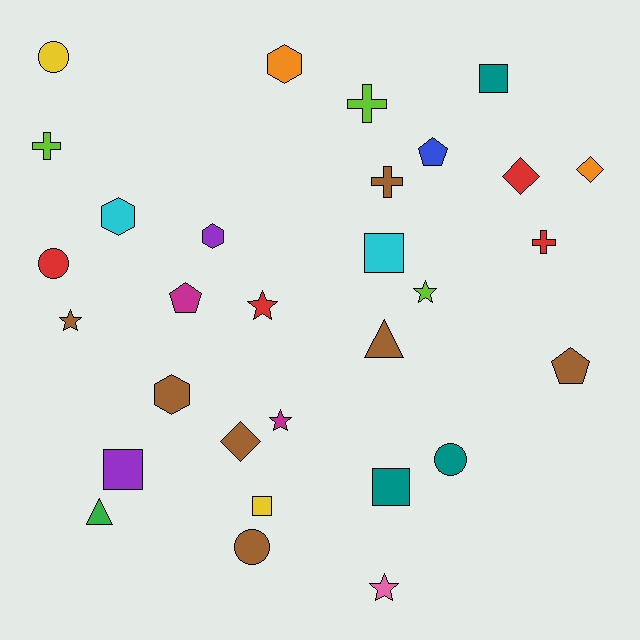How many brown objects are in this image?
There are 7 brown objects.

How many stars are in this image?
There are 5 stars.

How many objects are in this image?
There are 30 objects.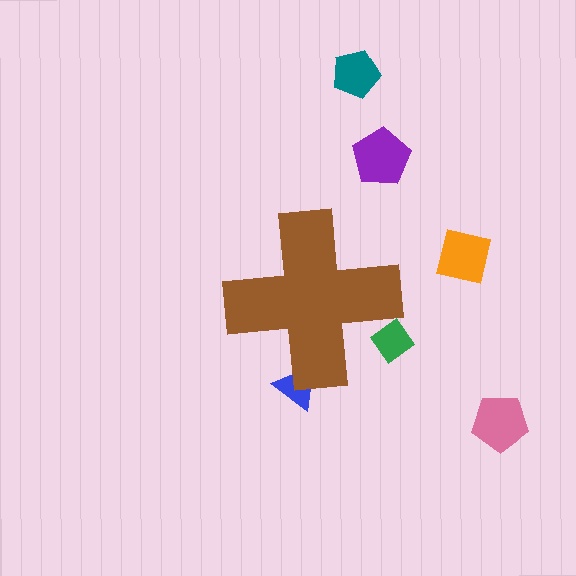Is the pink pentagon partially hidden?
No, the pink pentagon is fully visible.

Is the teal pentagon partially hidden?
No, the teal pentagon is fully visible.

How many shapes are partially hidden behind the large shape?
2 shapes are partially hidden.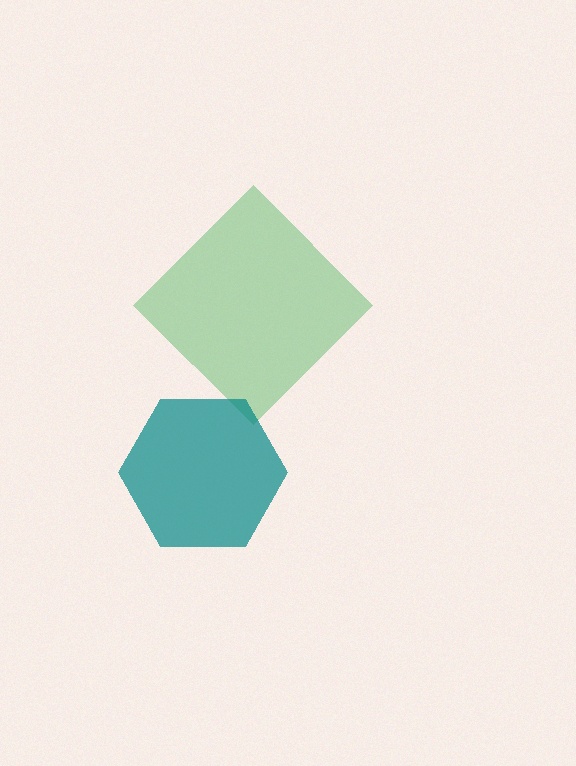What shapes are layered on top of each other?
The layered shapes are: a green diamond, a teal hexagon.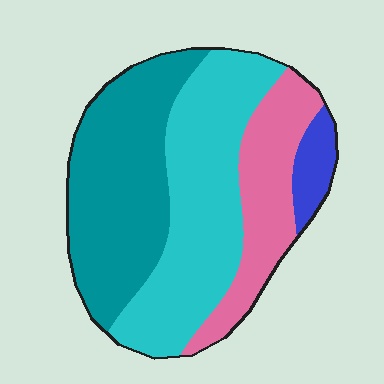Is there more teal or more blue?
Teal.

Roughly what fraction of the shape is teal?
Teal takes up between a third and a half of the shape.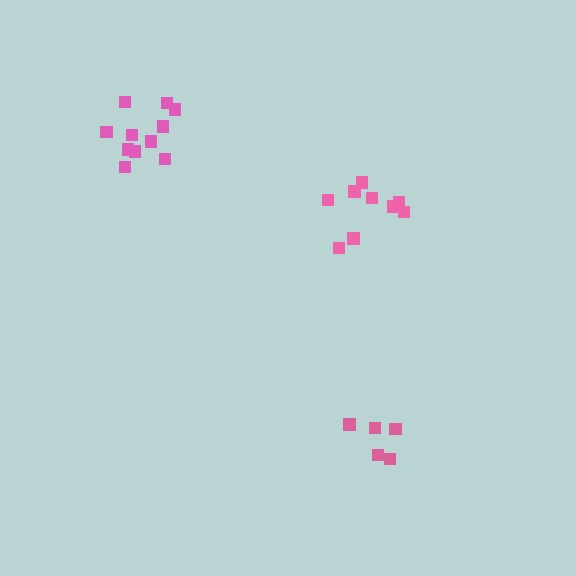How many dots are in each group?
Group 1: 9 dots, Group 2: 11 dots, Group 3: 5 dots (25 total).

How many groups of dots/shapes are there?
There are 3 groups.